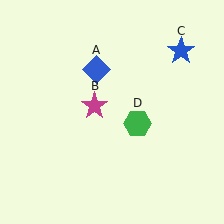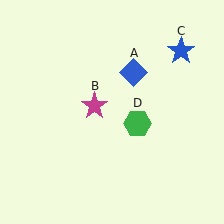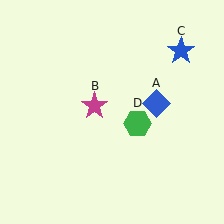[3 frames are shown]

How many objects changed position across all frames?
1 object changed position: blue diamond (object A).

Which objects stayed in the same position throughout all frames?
Magenta star (object B) and blue star (object C) and green hexagon (object D) remained stationary.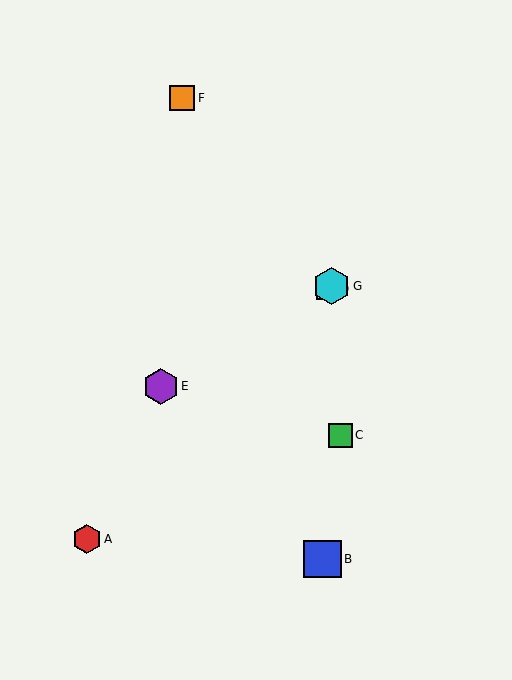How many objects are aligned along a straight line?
3 objects (D, E, G) are aligned along a straight line.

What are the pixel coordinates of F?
Object F is at (182, 98).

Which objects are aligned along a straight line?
Objects D, E, G are aligned along a straight line.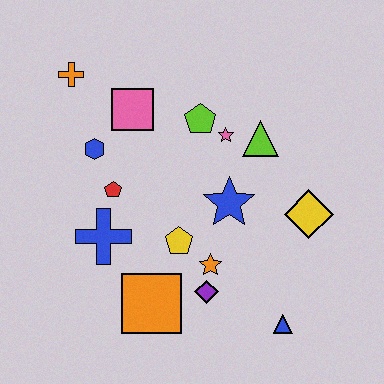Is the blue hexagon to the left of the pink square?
Yes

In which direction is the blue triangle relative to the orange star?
The blue triangle is to the right of the orange star.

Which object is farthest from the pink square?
The blue triangle is farthest from the pink square.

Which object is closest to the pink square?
The blue hexagon is closest to the pink square.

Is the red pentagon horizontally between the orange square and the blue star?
No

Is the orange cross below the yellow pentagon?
No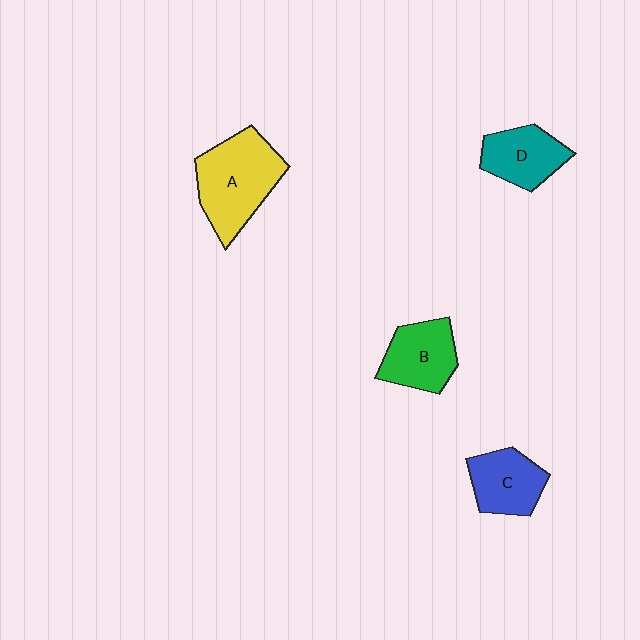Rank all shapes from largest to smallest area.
From largest to smallest: A (yellow), B (green), C (blue), D (teal).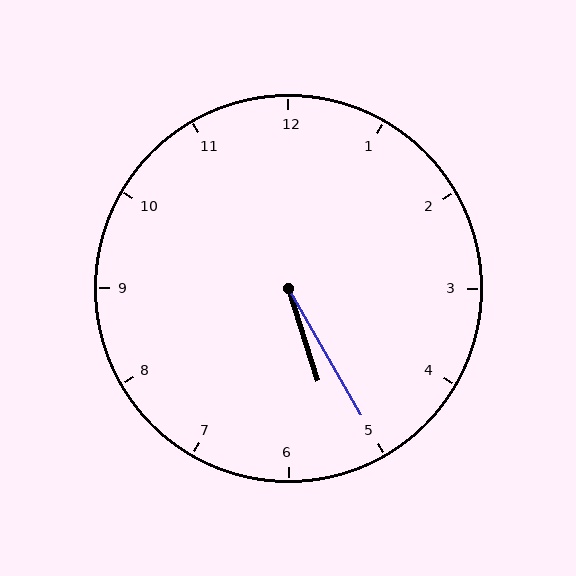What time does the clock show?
5:25.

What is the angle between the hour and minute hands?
Approximately 12 degrees.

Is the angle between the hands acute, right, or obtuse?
It is acute.